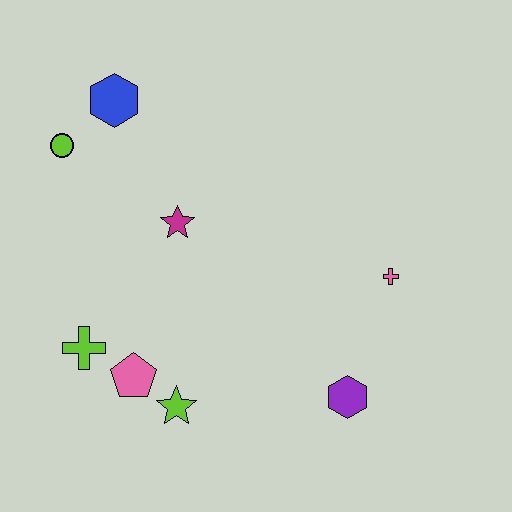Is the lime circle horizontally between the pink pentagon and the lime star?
No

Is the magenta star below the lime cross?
No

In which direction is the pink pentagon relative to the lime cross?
The pink pentagon is to the right of the lime cross.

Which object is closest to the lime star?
The pink pentagon is closest to the lime star.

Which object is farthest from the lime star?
The blue hexagon is farthest from the lime star.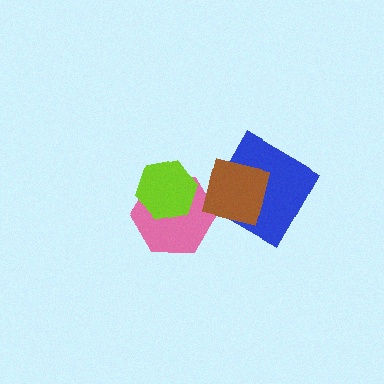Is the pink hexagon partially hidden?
Yes, it is partially covered by another shape.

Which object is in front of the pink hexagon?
The lime hexagon is in front of the pink hexagon.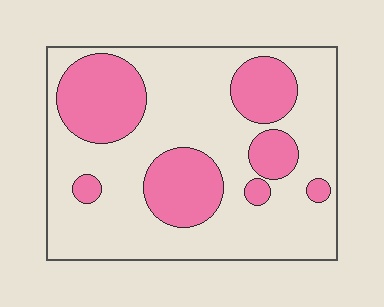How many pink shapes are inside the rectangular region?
7.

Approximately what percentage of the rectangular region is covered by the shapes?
Approximately 30%.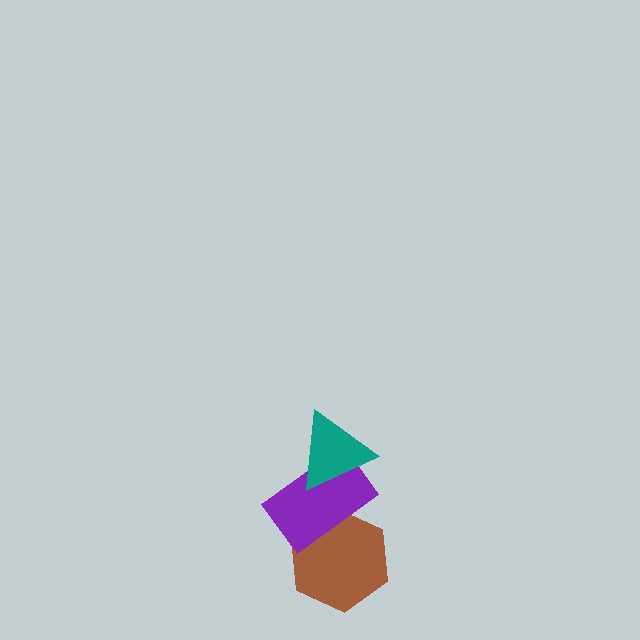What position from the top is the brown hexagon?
The brown hexagon is 3rd from the top.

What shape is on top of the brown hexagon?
The purple rectangle is on top of the brown hexagon.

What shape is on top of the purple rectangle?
The teal triangle is on top of the purple rectangle.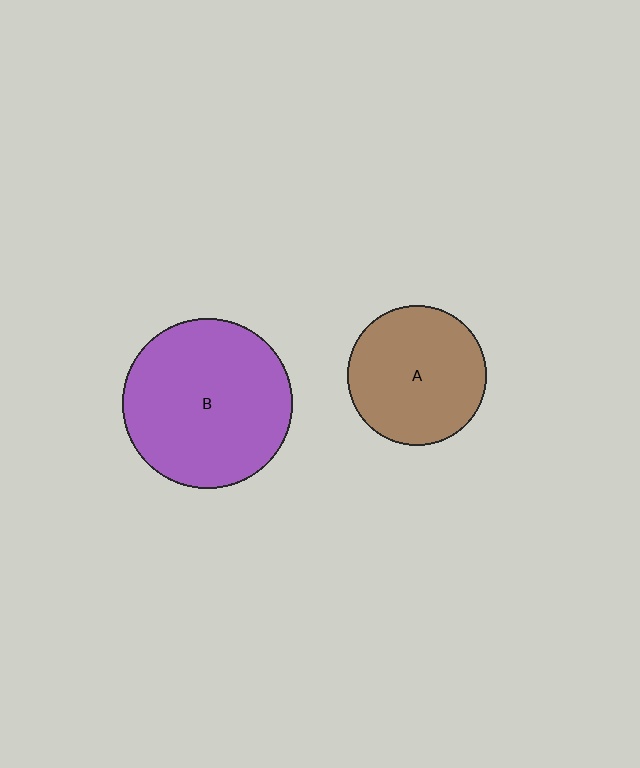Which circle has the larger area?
Circle B (purple).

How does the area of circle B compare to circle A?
Approximately 1.5 times.